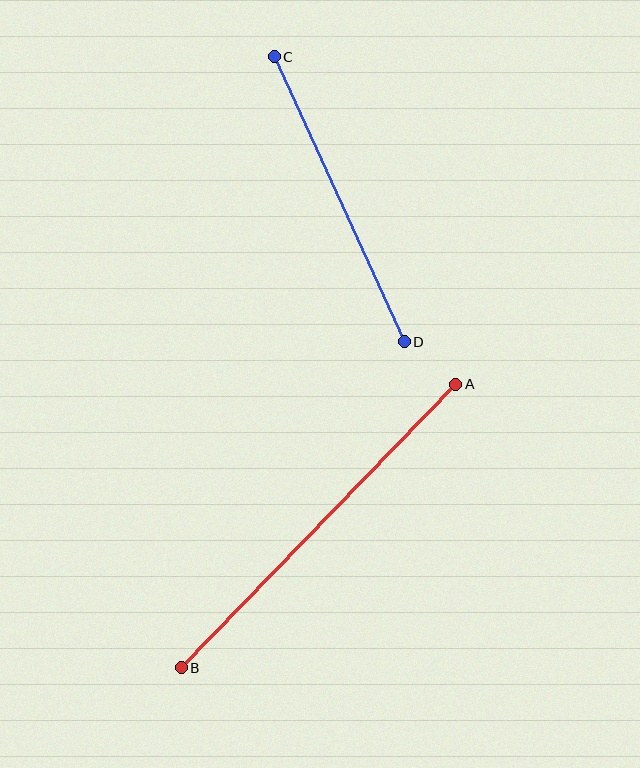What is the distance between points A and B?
The distance is approximately 395 pixels.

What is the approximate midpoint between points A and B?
The midpoint is at approximately (318, 526) pixels.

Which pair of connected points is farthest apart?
Points A and B are farthest apart.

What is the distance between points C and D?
The distance is approximately 313 pixels.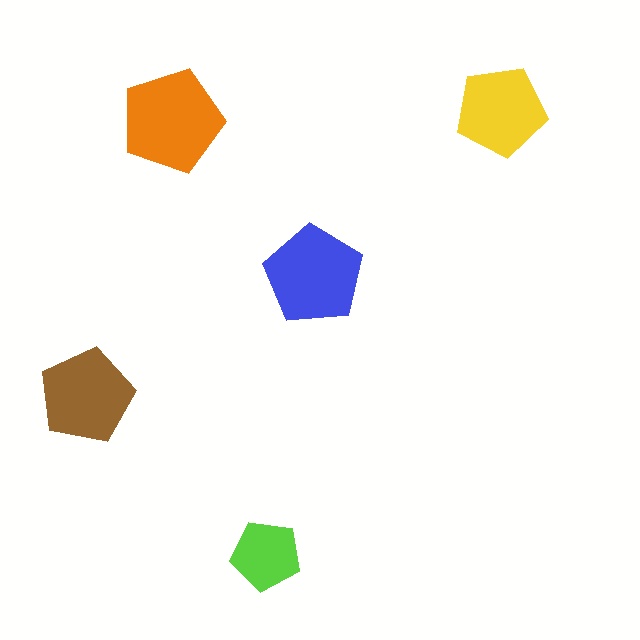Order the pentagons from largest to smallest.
the orange one, the blue one, the brown one, the yellow one, the lime one.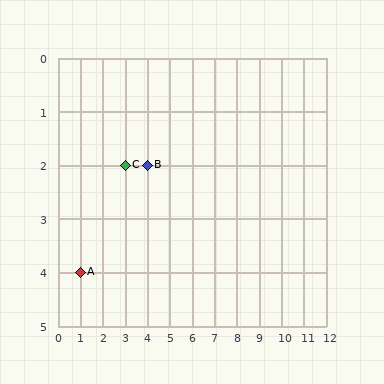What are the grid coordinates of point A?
Point A is at grid coordinates (1, 4).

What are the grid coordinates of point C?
Point C is at grid coordinates (3, 2).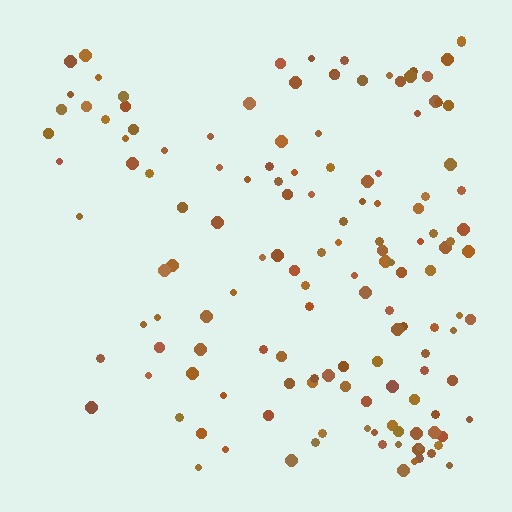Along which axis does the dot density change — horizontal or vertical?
Horizontal.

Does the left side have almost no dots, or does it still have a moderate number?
Still a moderate number, just noticeably fewer than the right.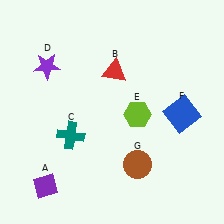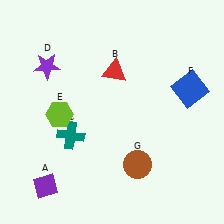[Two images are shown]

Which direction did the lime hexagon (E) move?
The lime hexagon (E) moved left.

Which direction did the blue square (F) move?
The blue square (F) moved up.